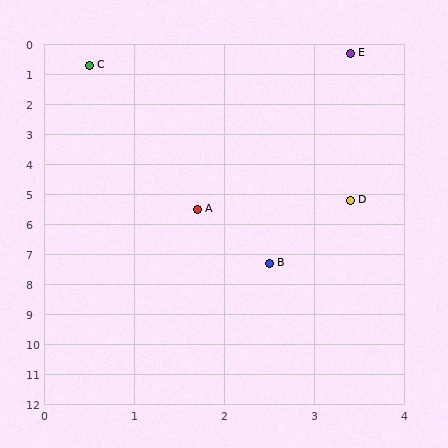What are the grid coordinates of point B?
Point B is at approximately (2.5, 7.3).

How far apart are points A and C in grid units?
Points A and C are about 4.9 grid units apart.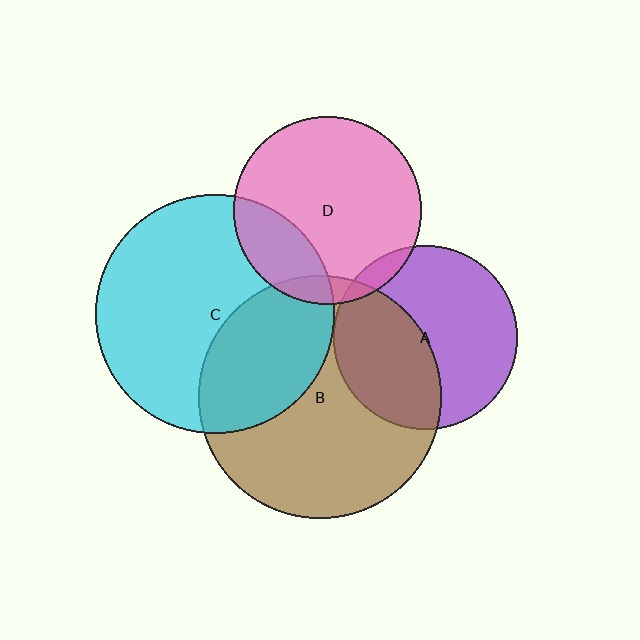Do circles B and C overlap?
Yes.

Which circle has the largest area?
Circle B (brown).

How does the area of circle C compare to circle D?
Approximately 1.6 times.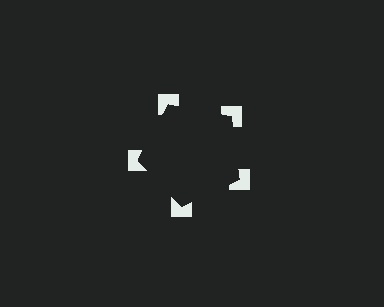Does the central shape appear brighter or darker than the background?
It typically appears slightly darker than the background, even though no actual brightness change is drawn.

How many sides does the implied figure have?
5 sides.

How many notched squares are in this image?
There are 5 — one at each vertex of the illusory pentagon.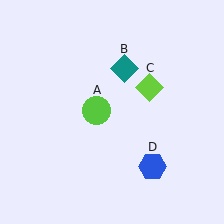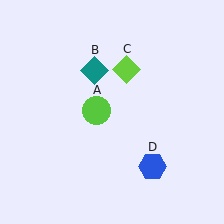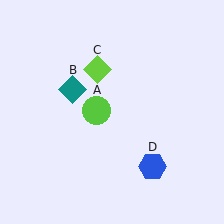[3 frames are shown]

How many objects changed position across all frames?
2 objects changed position: teal diamond (object B), lime diamond (object C).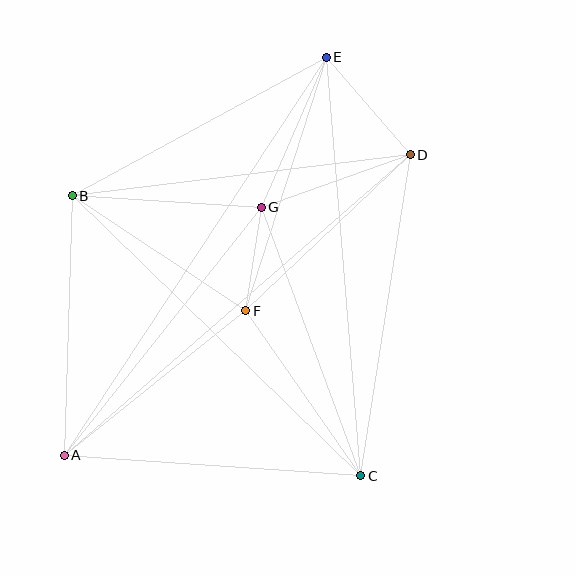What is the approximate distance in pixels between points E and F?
The distance between E and F is approximately 266 pixels.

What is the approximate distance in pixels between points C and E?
The distance between C and E is approximately 420 pixels.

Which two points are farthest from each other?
Points A and E are farthest from each other.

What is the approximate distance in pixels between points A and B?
The distance between A and B is approximately 260 pixels.